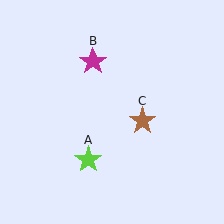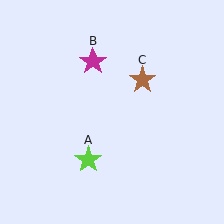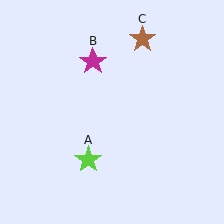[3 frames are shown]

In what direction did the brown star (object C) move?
The brown star (object C) moved up.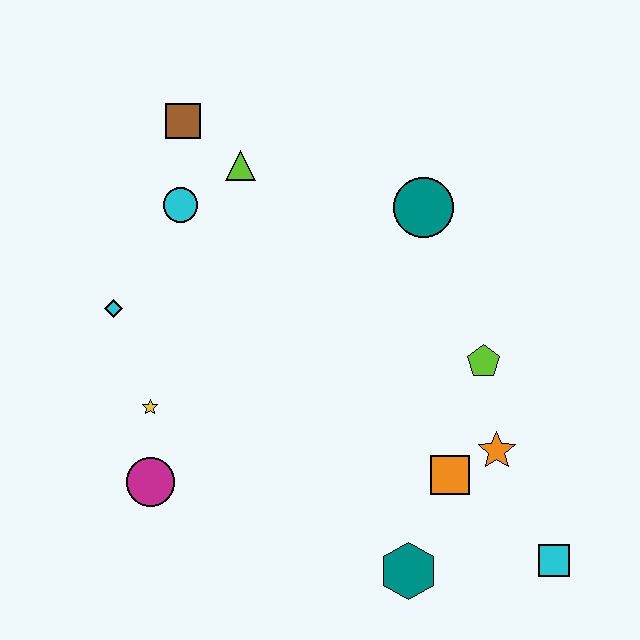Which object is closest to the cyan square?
The orange star is closest to the cyan square.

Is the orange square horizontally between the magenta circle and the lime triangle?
No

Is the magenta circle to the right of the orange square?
No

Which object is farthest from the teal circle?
The magenta circle is farthest from the teal circle.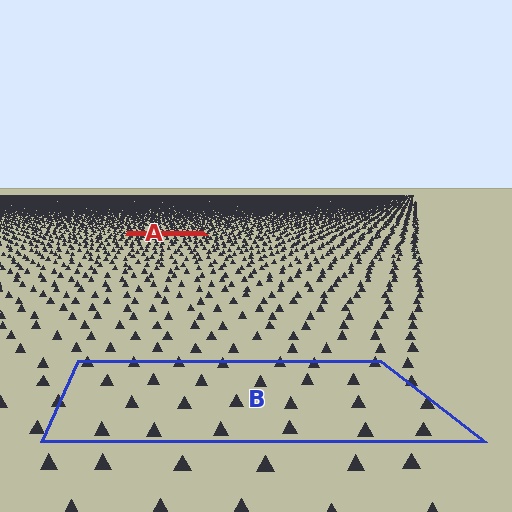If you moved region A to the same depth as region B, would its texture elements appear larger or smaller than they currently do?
They would appear larger. At a closer depth, the same texture elements are projected at a bigger on-screen size.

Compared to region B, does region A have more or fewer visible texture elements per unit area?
Region A has more texture elements per unit area — they are packed more densely because it is farther away.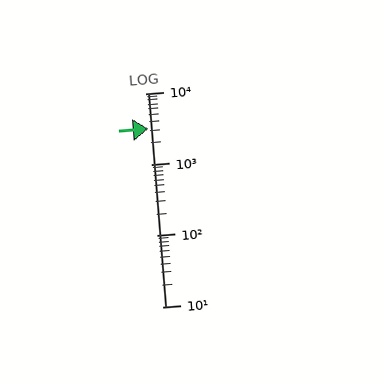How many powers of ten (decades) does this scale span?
The scale spans 3 decades, from 10 to 10000.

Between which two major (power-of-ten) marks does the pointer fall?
The pointer is between 1000 and 10000.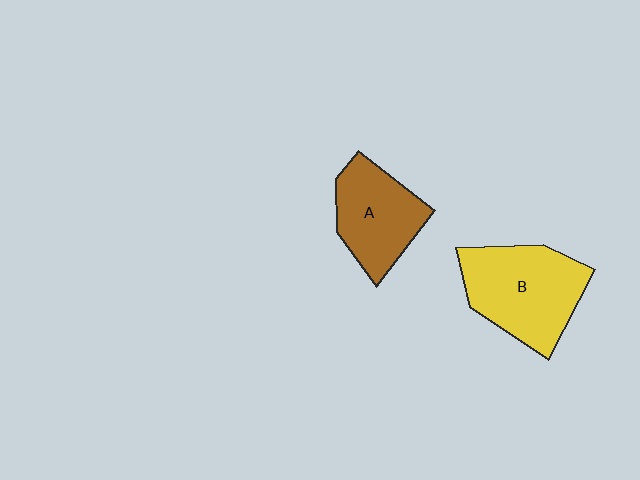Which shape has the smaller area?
Shape A (brown).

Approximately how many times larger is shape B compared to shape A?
Approximately 1.3 times.